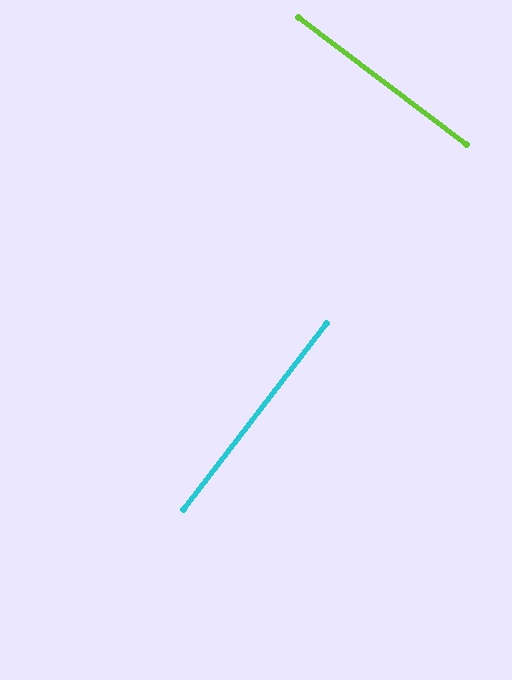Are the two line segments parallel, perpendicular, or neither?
Perpendicular — they meet at approximately 89°.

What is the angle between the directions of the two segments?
Approximately 89 degrees.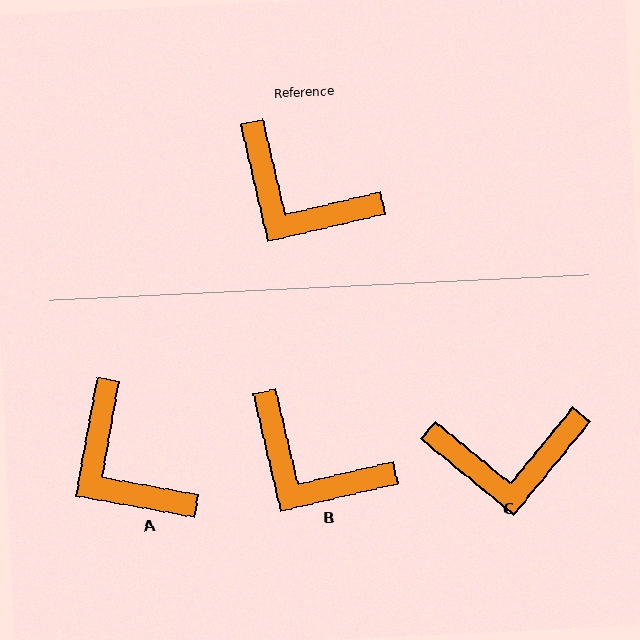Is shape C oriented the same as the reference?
No, it is off by about 38 degrees.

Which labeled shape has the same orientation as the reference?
B.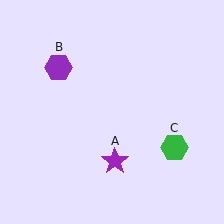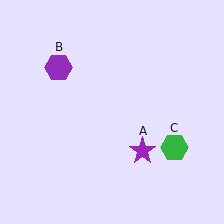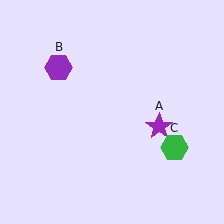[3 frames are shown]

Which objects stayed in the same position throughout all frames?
Purple hexagon (object B) and green hexagon (object C) remained stationary.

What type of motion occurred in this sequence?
The purple star (object A) rotated counterclockwise around the center of the scene.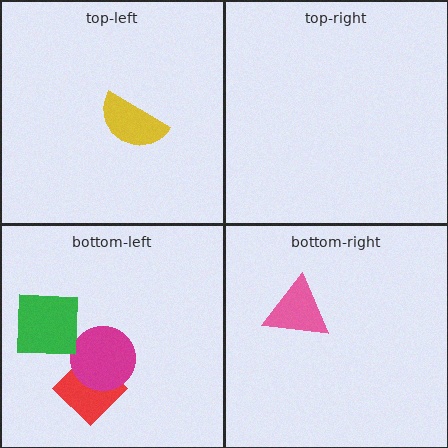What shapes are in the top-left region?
The yellow semicircle.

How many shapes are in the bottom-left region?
3.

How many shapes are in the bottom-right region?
1.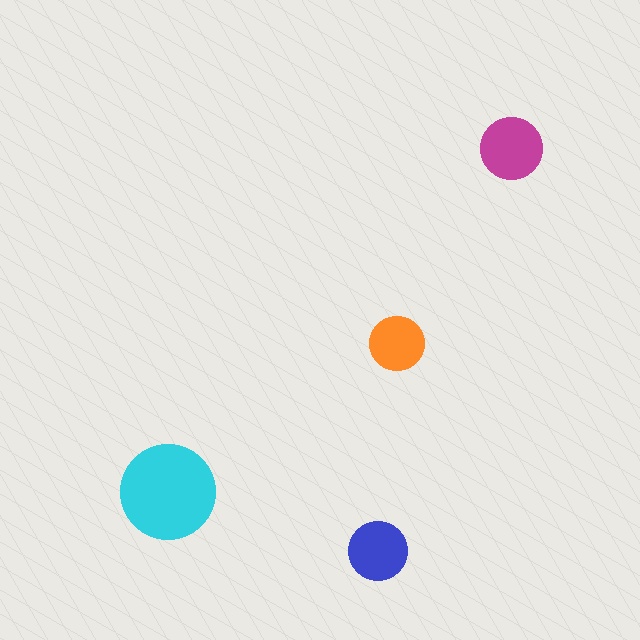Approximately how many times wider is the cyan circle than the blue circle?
About 1.5 times wider.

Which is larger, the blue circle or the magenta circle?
The magenta one.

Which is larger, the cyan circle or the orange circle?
The cyan one.